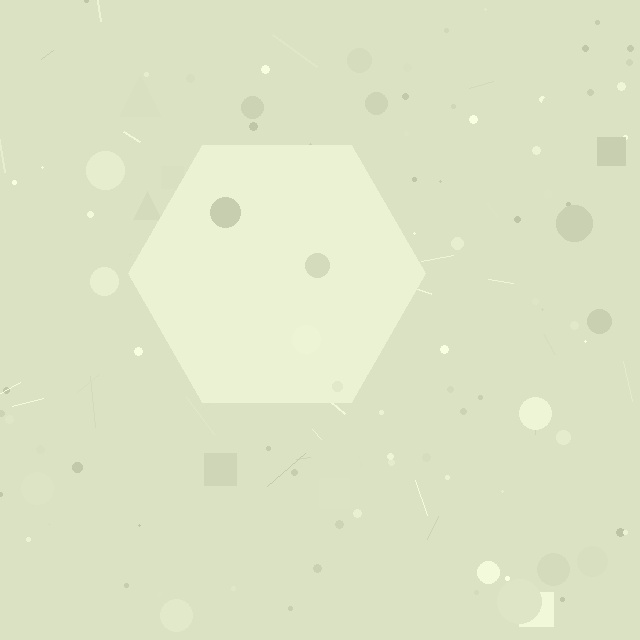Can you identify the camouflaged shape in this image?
The camouflaged shape is a hexagon.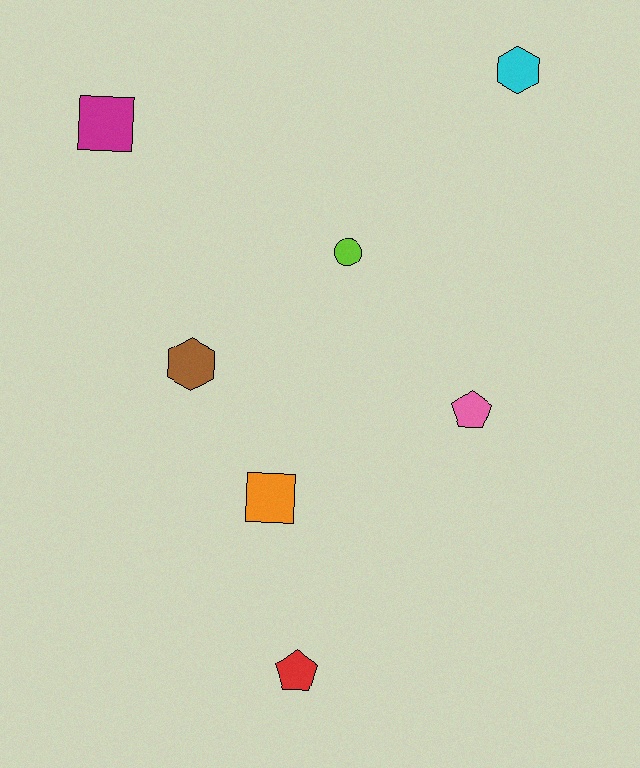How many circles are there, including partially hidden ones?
There is 1 circle.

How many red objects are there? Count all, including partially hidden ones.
There is 1 red object.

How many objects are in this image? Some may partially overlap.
There are 7 objects.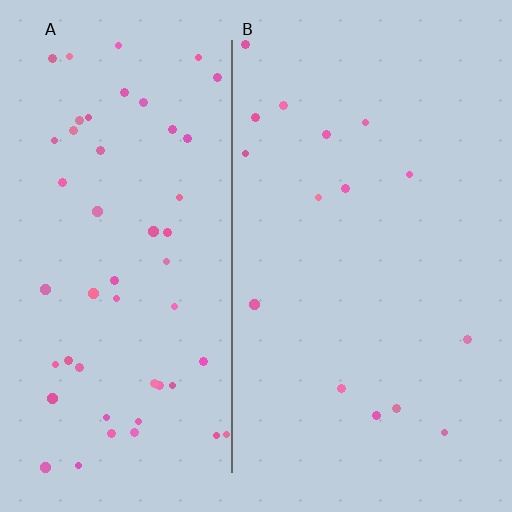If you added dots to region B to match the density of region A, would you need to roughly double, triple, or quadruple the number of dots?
Approximately triple.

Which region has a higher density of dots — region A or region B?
A (the left).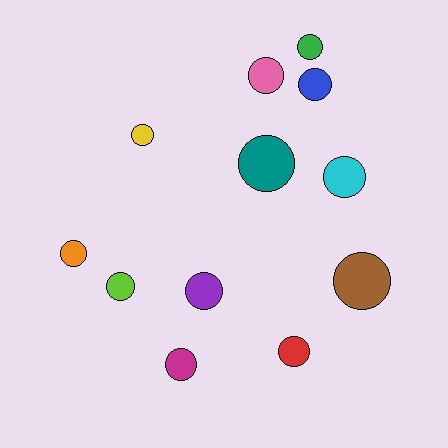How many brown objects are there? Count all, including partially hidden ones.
There is 1 brown object.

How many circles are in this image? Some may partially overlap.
There are 12 circles.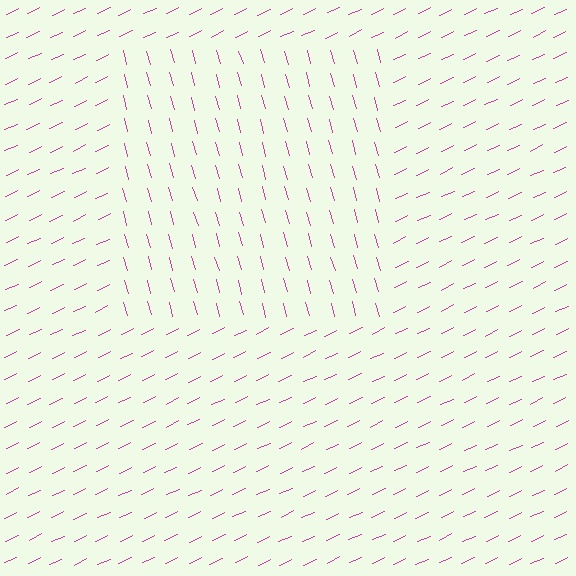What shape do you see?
I see a rectangle.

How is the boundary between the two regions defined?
The boundary is defined purely by a change in line orientation (approximately 80 degrees difference). All lines are the same color and thickness.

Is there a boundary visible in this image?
Yes, there is a texture boundary formed by a change in line orientation.